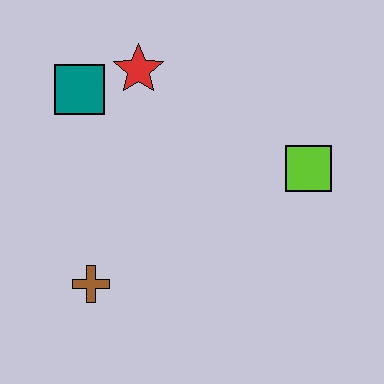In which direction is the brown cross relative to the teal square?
The brown cross is below the teal square.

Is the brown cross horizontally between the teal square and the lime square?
Yes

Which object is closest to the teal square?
The red star is closest to the teal square.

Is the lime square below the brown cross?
No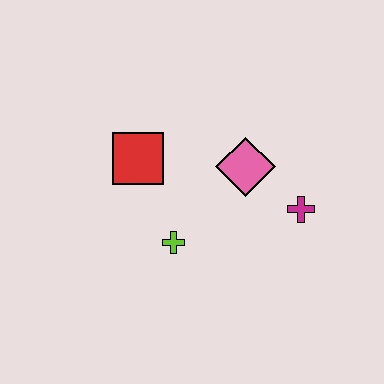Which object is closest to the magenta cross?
The pink diamond is closest to the magenta cross.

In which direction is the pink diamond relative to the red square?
The pink diamond is to the right of the red square.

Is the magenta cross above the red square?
No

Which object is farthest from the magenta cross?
The red square is farthest from the magenta cross.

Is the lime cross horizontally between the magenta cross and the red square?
Yes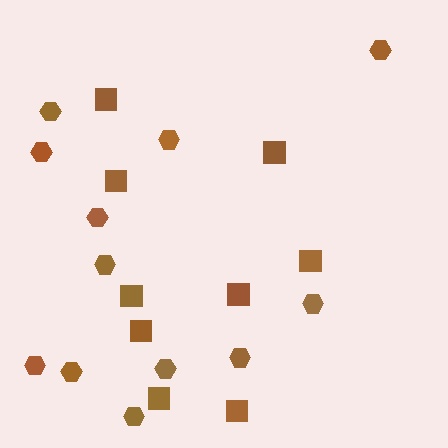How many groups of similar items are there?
There are 2 groups: one group of hexagons (12) and one group of squares (9).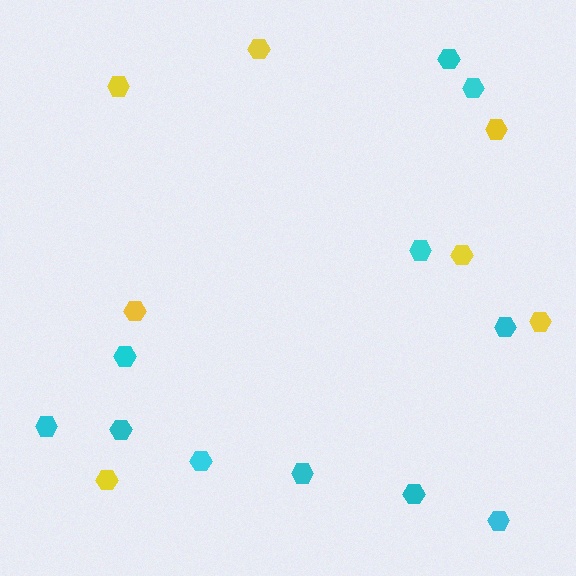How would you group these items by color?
There are 2 groups: one group of cyan hexagons (11) and one group of yellow hexagons (7).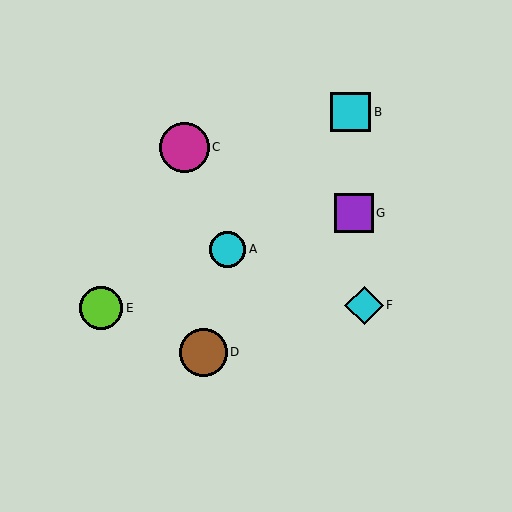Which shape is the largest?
The magenta circle (labeled C) is the largest.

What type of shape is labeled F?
Shape F is a cyan diamond.